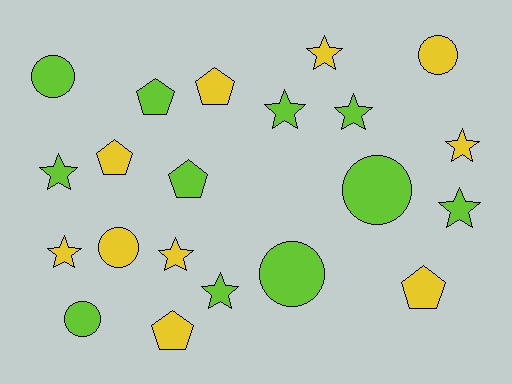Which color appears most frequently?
Lime, with 11 objects.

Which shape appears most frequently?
Star, with 9 objects.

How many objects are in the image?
There are 21 objects.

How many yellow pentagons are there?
There are 4 yellow pentagons.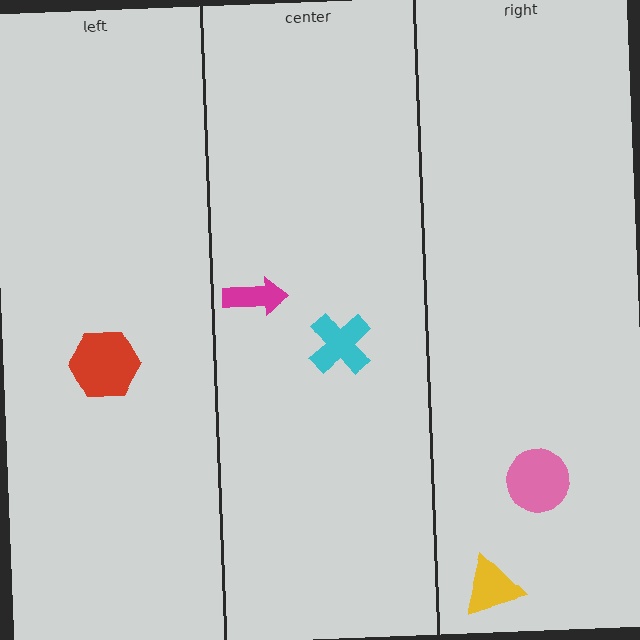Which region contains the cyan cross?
The center region.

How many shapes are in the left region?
1.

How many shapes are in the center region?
2.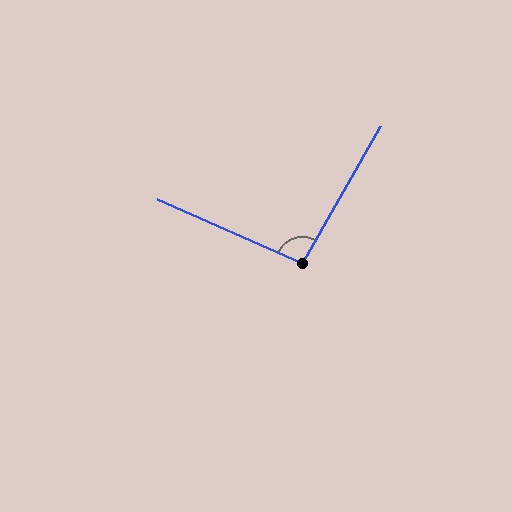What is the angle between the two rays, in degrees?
Approximately 96 degrees.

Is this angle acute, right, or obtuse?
It is obtuse.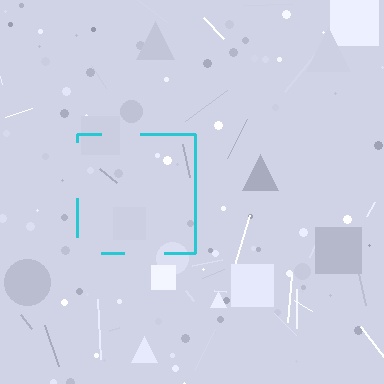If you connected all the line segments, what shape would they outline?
They would outline a square.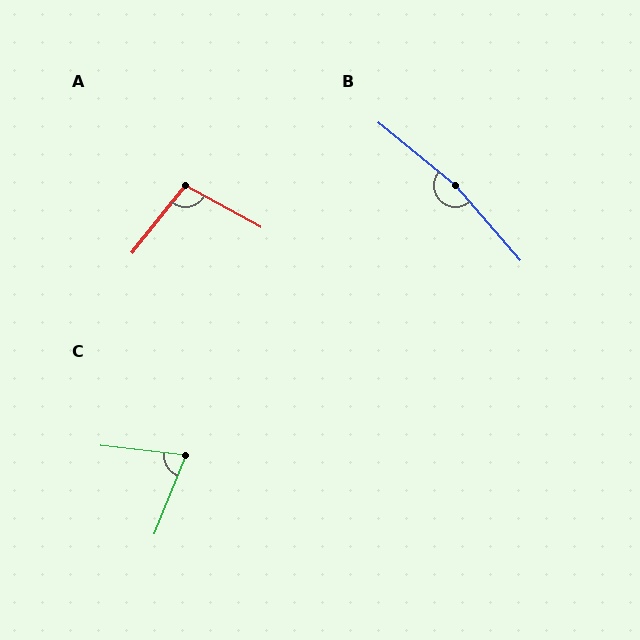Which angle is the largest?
B, at approximately 170 degrees.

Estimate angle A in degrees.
Approximately 99 degrees.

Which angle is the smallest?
C, at approximately 74 degrees.